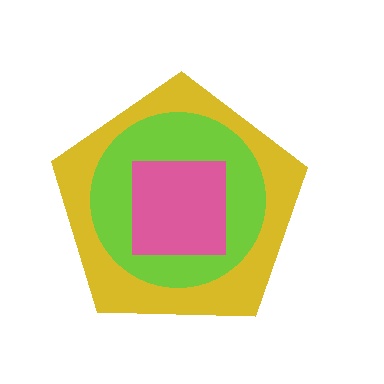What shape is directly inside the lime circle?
The pink square.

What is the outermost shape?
The yellow pentagon.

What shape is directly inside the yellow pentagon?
The lime circle.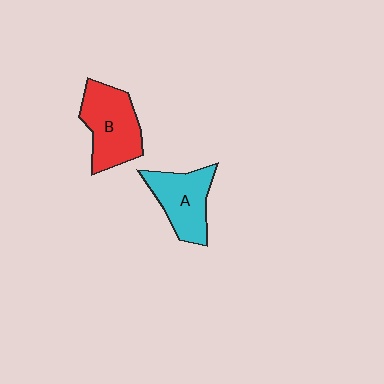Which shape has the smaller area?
Shape A (cyan).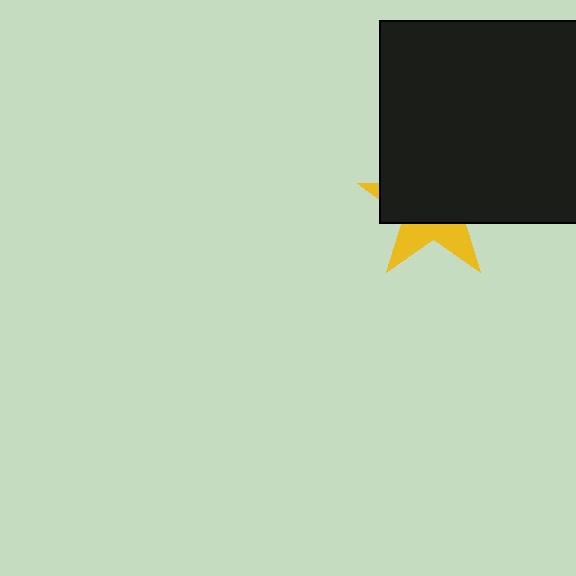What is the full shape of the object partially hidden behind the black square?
The partially hidden object is a yellow star.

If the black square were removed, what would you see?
You would see the complete yellow star.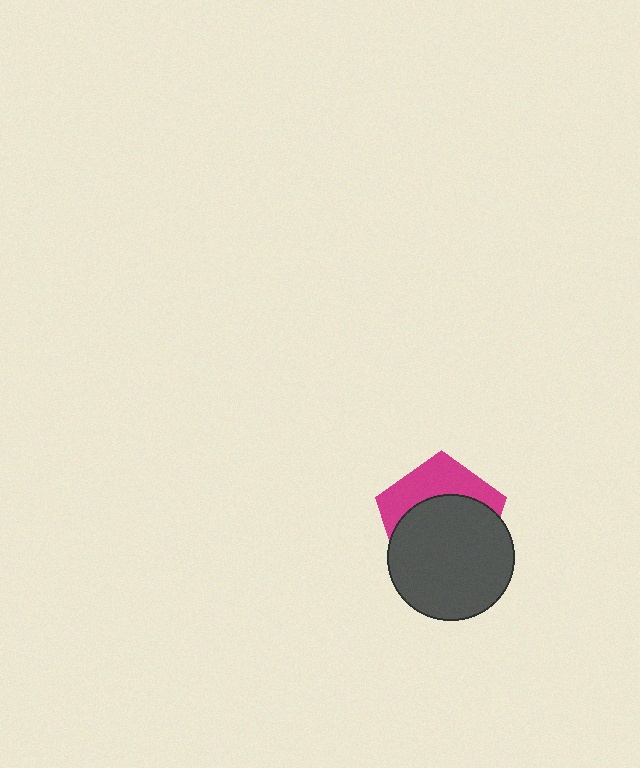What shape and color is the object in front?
The object in front is a dark gray circle.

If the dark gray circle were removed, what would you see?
You would see the complete magenta pentagon.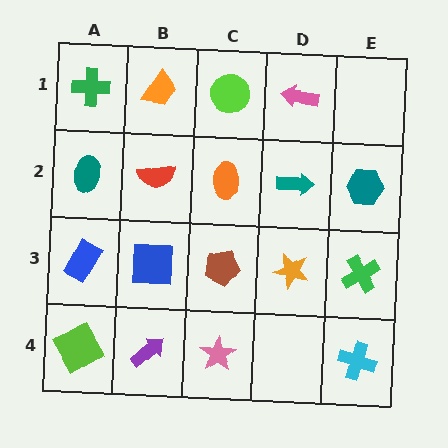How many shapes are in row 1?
4 shapes.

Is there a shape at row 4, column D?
No, that cell is empty.